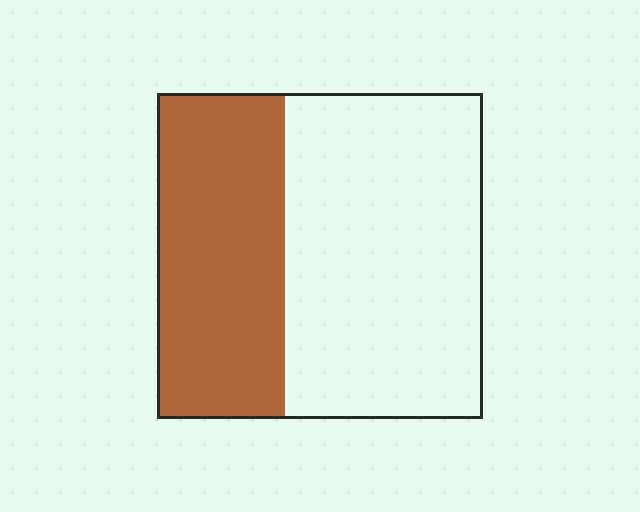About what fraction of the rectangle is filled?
About two fifths (2/5).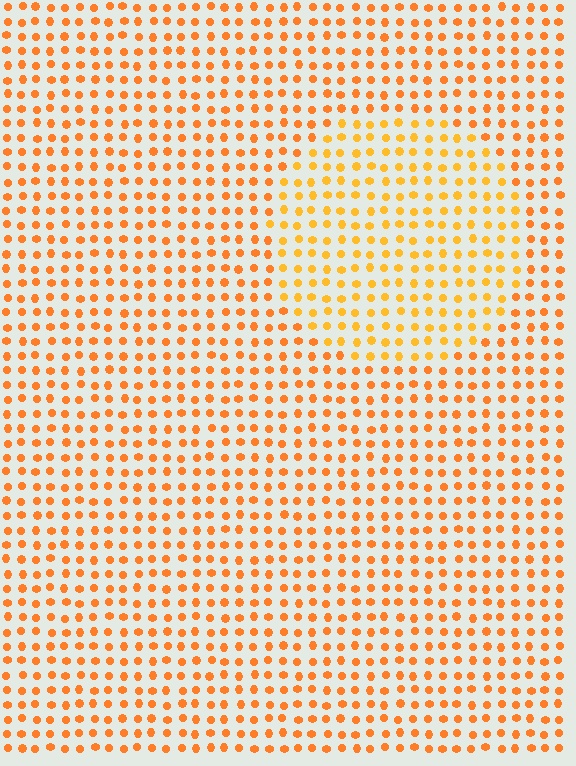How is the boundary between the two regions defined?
The boundary is defined purely by a slight shift in hue (about 18 degrees). Spacing, size, and orientation are identical on both sides.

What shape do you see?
I see a circle.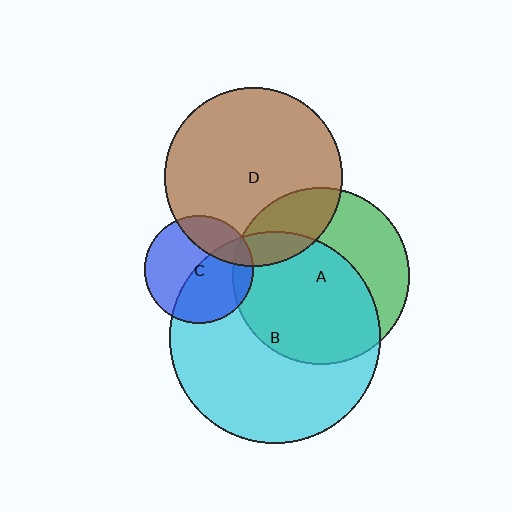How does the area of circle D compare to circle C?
Approximately 2.7 times.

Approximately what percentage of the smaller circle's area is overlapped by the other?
Approximately 10%.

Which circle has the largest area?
Circle B (cyan).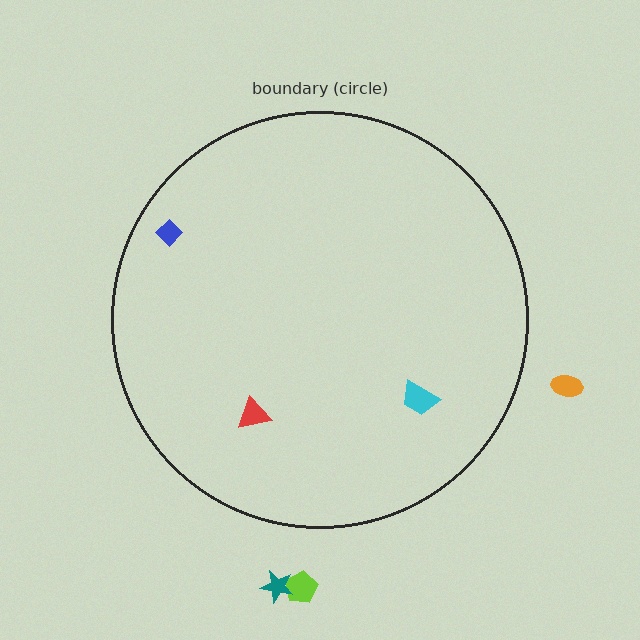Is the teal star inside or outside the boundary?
Outside.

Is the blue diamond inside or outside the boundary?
Inside.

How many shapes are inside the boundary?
3 inside, 3 outside.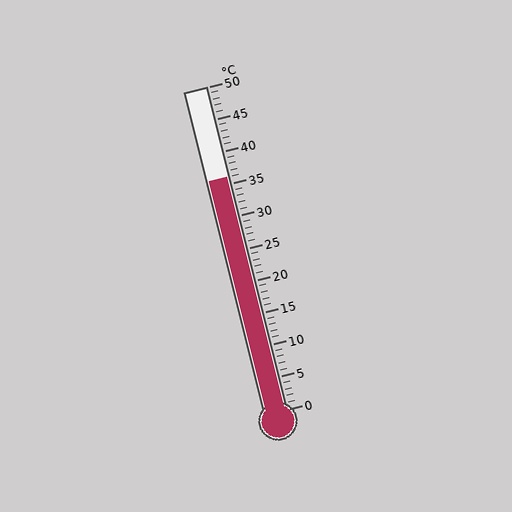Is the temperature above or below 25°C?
The temperature is above 25°C.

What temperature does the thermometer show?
The thermometer shows approximately 36°C.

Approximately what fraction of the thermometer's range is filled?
The thermometer is filled to approximately 70% of its range.